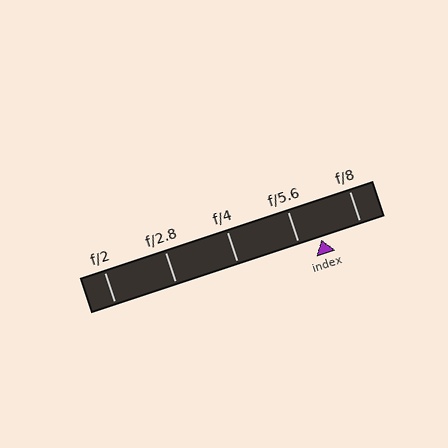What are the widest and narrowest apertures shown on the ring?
The widest aperture shown is f/2 and the narrowest is f/8.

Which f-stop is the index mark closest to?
The index mark is closest to f/5.6.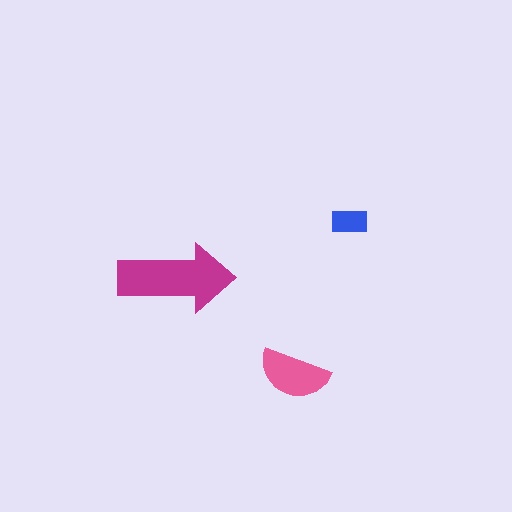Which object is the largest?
The magenta arrow.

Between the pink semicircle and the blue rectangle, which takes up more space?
The pink semicircle.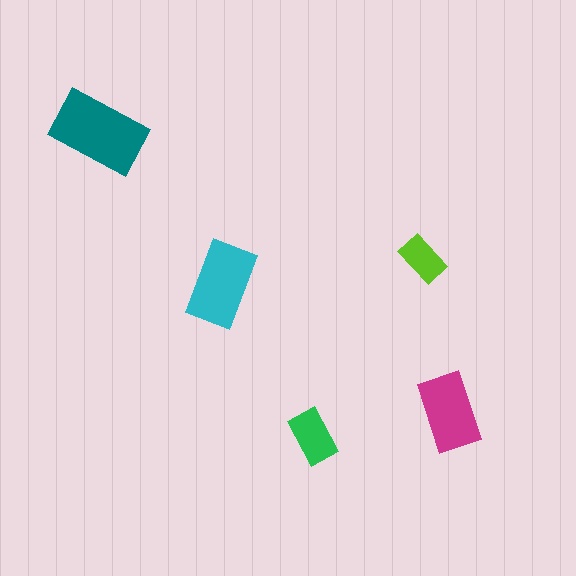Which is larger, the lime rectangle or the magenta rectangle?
The magenta one.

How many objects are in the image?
There are 5 objects in the image.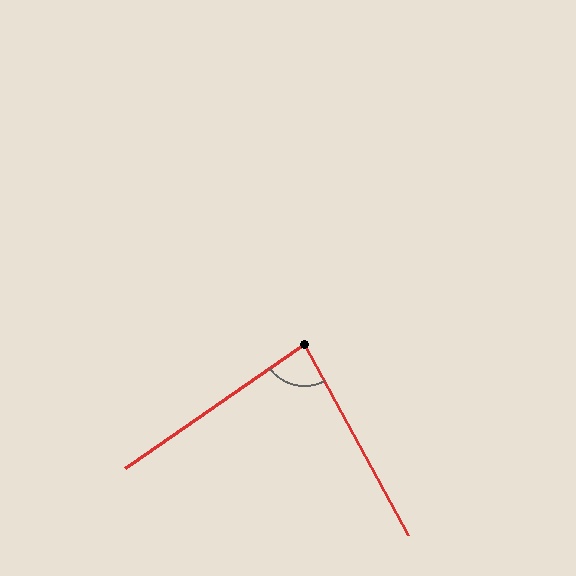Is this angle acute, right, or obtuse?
It is acute.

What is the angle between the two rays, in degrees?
Approximately 84 degrees.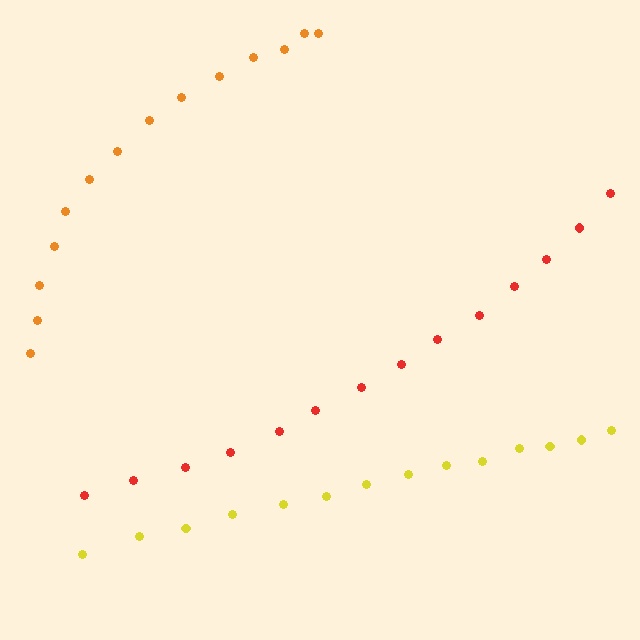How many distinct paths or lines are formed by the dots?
There are 3 distinct paths.